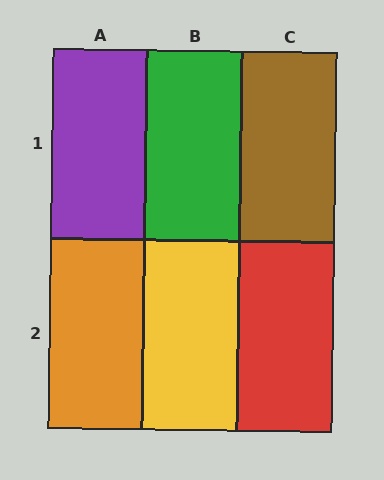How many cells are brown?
1 cell is brown.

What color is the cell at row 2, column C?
Red.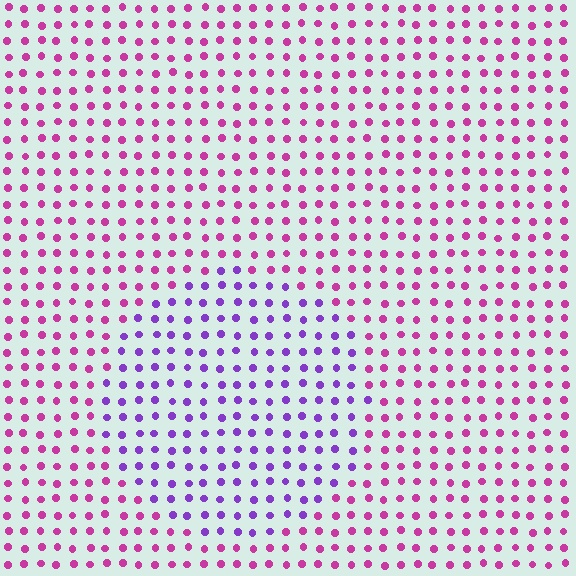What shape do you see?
I see a circle.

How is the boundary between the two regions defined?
The boundary is defined purely by a slight shift in hue (about 44 degrees). Spacing, size, and orientation are identical on both sides.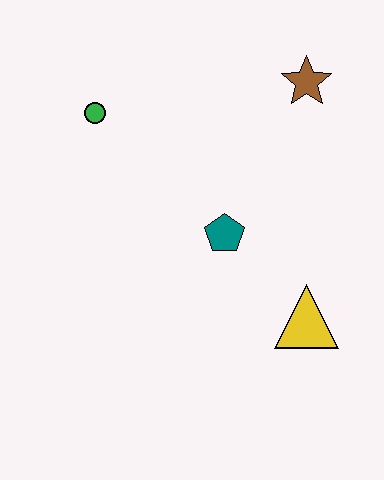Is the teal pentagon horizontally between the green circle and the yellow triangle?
Yes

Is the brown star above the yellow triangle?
Yes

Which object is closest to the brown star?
The teal pentagon is closest to the brown star.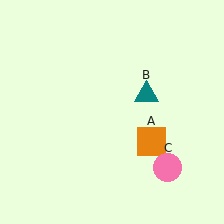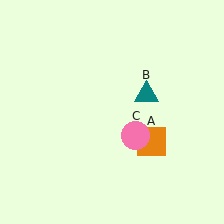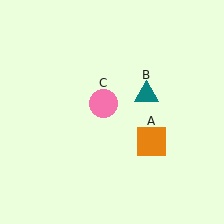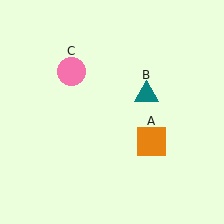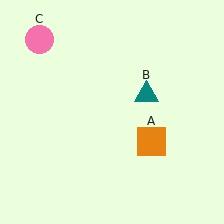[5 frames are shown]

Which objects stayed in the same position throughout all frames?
Orange square (object A) and teal triangle (object B) remained stationary.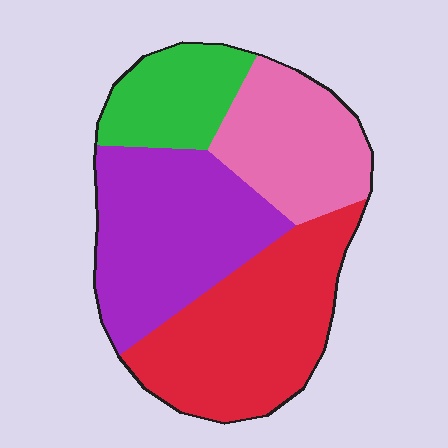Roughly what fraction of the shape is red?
Red takes up between a sixth and a third of the shape.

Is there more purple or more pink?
Purple.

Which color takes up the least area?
Green, at roughly 15%.